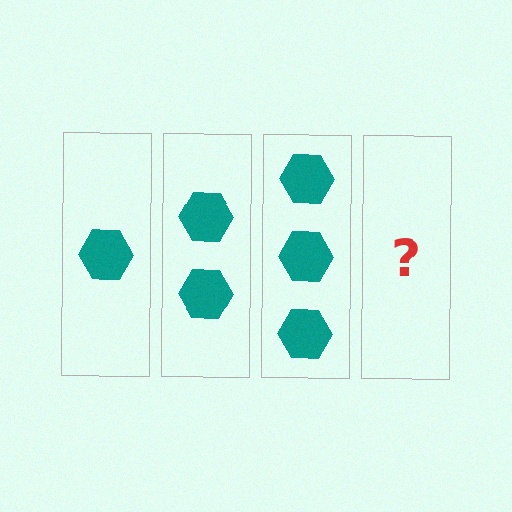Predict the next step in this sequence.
The next step is 4 hexagons.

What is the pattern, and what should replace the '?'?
The pattern is that each step adds one more hexagon. The '?' should be 4 hexagons.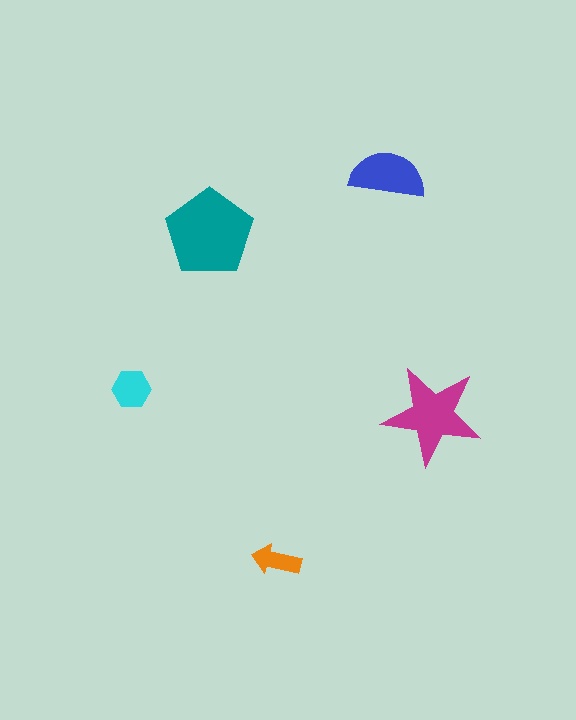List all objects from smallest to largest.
The orange arrow, the cyan hexagon, the blue semicircle, the magenta star, the teal pentagon.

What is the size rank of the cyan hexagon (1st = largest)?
4th.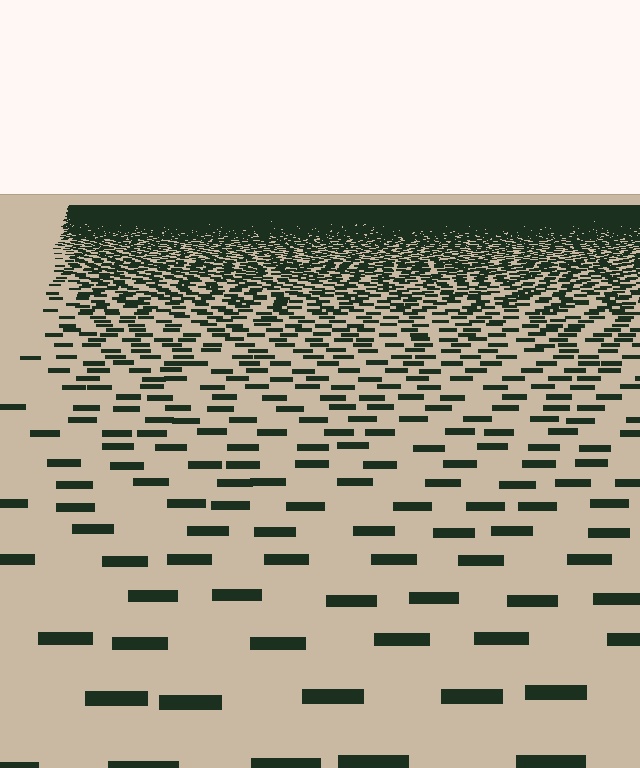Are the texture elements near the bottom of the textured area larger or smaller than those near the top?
Larger. Near the bottom, elements are closer to the viewer and appear at a bigger on-screen size.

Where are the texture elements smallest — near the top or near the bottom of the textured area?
Near the top.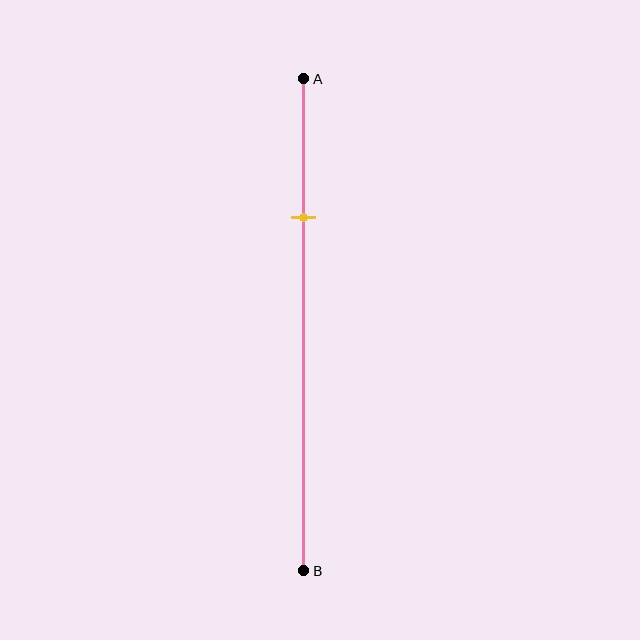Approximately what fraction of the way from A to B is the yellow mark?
The yellow mark is approximately 30% of the way from A to B.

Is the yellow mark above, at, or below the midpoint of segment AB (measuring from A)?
The yellow mark is above the midpoint of segment AB.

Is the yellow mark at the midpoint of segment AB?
No, the mark is at about 30% from A, not at the 50% midpoint.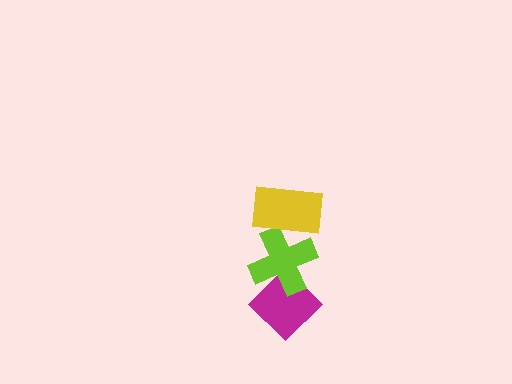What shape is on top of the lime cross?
The yellow rectangle is on top of the lime cross.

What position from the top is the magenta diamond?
The magenta diamond is 3rd from the top.